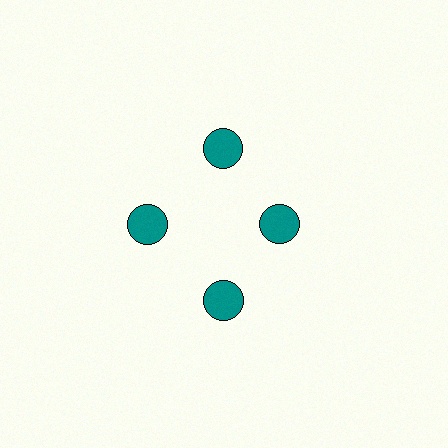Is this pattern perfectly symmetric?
No. The 4 teal circles are arranged in a ring, but one element near the 3 o'clock position is pulled inward toward the center, breaking the 4-fold rotational symmetry.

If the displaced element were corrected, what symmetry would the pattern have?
It would have 4-fold rotational symmetry — the pattern would map onto itself every 90 degrees.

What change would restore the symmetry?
The symmetry would be restored by moving it outward, back onto the ring so that all 4 circles sit at equal angles and equal distance from the center.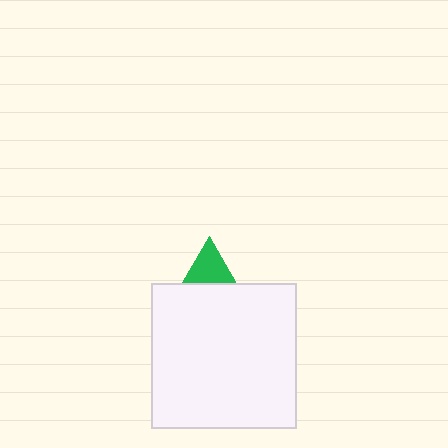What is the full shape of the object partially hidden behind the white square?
The partially hidden object is a green triangle.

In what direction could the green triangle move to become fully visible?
The green triangle could move up. That would shift it out from behind the white square entirely.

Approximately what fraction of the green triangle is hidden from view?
Roughly 60% of the green triangle is hidden behind the white square.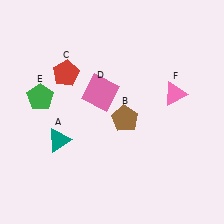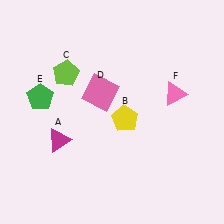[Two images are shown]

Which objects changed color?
A changed from teal to magenta. B changed from brown to yellow. C changed from red to lime.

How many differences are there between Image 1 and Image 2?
There are 3 differences between the two images.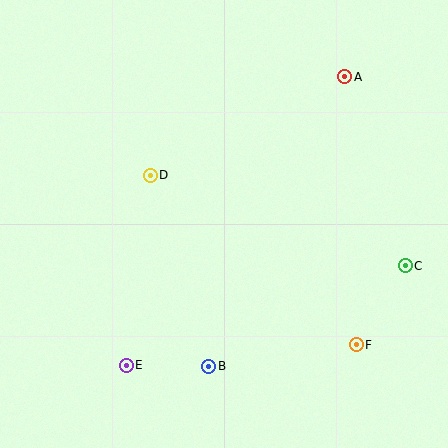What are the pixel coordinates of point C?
Point C is at (405, 266).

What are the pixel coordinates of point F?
Point F is at (356, 345).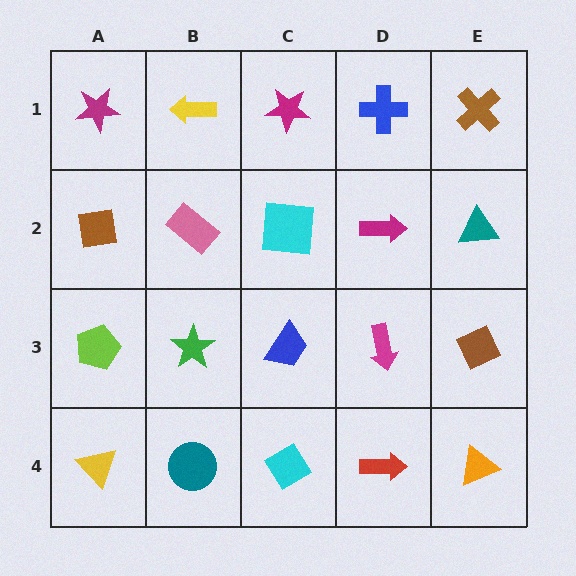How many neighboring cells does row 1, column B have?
3.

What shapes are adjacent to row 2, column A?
A magenta star (row 1, column A), a lime pentagon (row 3, column A), a pink rectangle (row 2, column B).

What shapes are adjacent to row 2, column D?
A blue cross (row 1, column D), a magenta arrow (row 3, column D), a cyan square (row 2, column C), a teal triangle (row 2, column E).